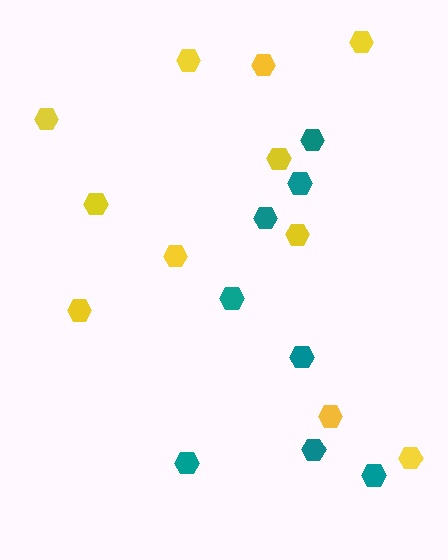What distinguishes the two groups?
There are 2 groups: one group of teal hexagons (8) and one group of yellow hexagons (11).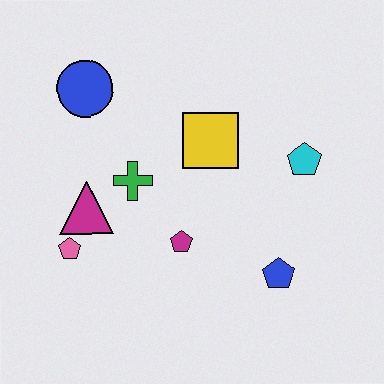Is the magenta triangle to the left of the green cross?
Yes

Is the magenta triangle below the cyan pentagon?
Yes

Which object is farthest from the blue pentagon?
The blue circle is farthest from the blue pentagon.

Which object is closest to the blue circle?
The green cross is closest to the blue circle.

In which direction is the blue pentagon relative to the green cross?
The blue pentagon is to the right of the green cross.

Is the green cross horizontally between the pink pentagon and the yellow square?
Yes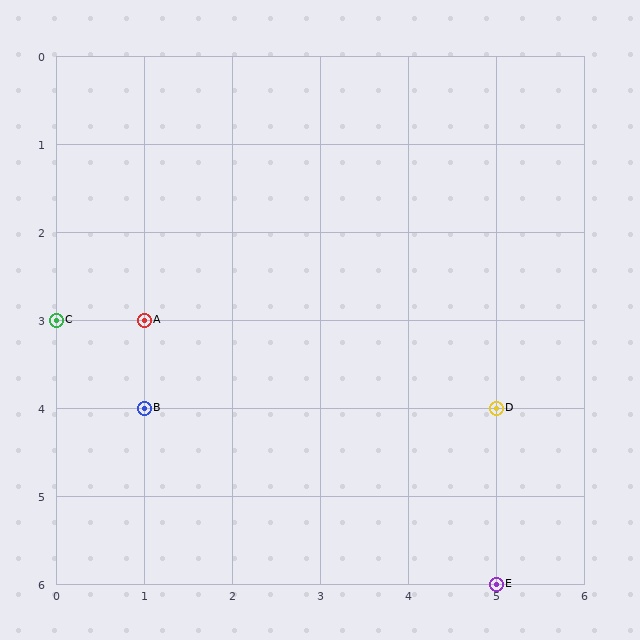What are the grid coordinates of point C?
Point C is at grid coordinates (0, 3).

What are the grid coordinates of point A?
Point A is at grid coordinates (1, 3).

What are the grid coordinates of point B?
Point B is at grid coordinates (1, 4).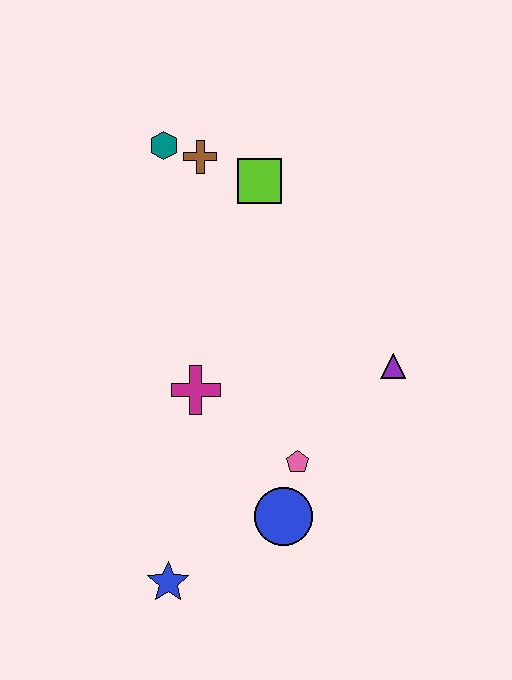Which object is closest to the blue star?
The blue circle is closest to the blue star.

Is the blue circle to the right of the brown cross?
Yes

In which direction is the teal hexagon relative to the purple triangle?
The teal hexagon is to the left of the purple triangle.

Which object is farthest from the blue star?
The teal hexagon is farthest from the blue star.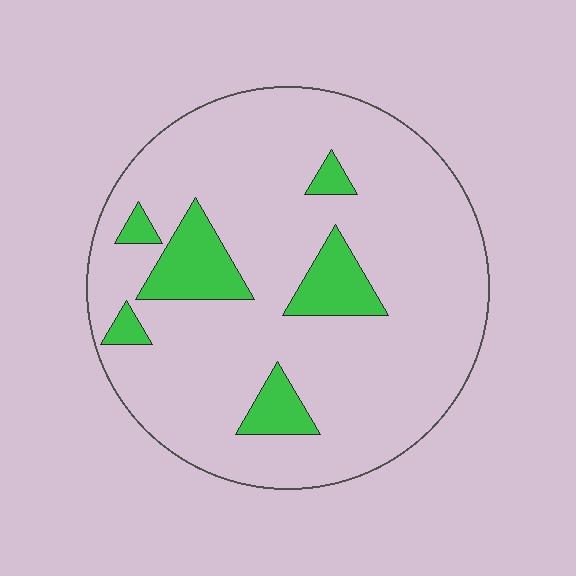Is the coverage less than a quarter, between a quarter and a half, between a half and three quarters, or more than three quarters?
Less than a quarter.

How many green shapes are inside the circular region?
6.